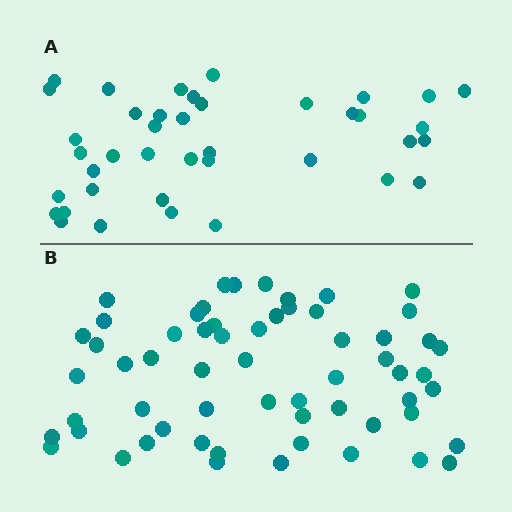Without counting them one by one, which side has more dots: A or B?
Region B (the bottom region) has more dots.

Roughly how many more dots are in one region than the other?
Region B has approximately 20 more dots than region A.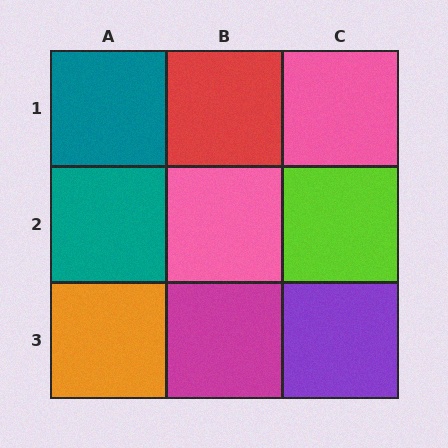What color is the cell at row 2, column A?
Teal.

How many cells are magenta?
1 cell is magenta.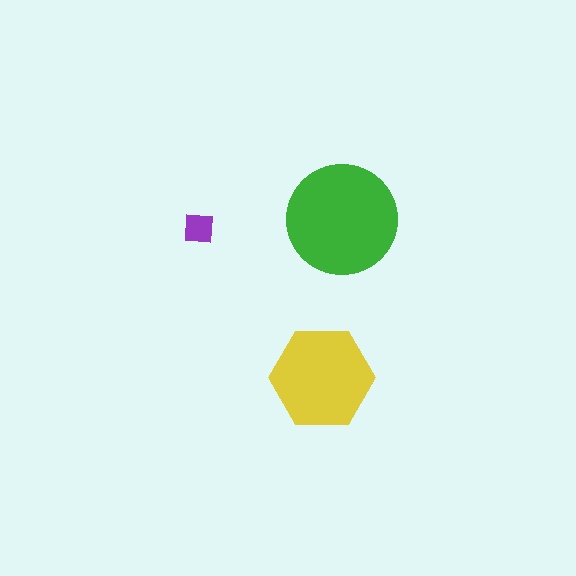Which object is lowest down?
The yellow hexagon is bottommost.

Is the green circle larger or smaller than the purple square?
Larger.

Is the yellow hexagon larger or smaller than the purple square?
Larger.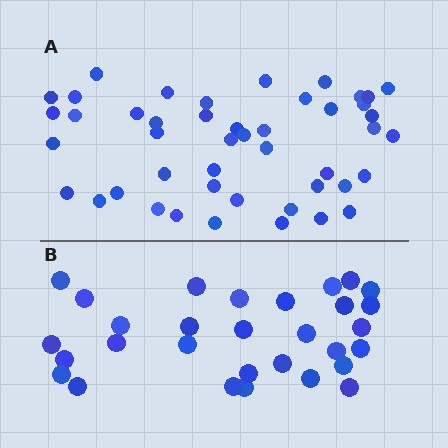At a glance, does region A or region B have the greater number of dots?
Region A (the top region) has more dots.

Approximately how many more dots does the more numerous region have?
Region A has approximately 15 more dots than region B.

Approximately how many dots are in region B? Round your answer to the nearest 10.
About 30 dots.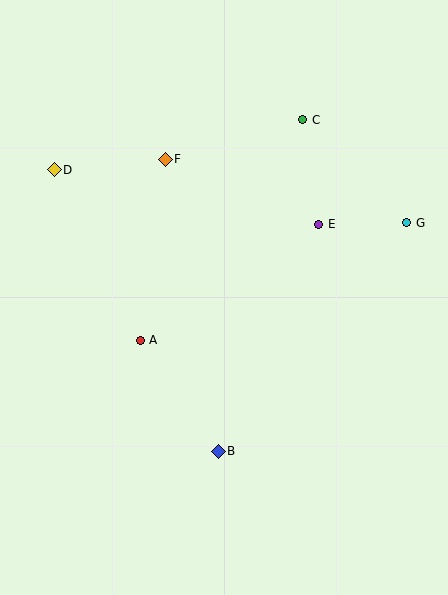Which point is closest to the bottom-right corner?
Point B is closest to the bottom-right corner.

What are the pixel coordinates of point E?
Point E is at (319, 224).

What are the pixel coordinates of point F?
Point F is at (165, 159).